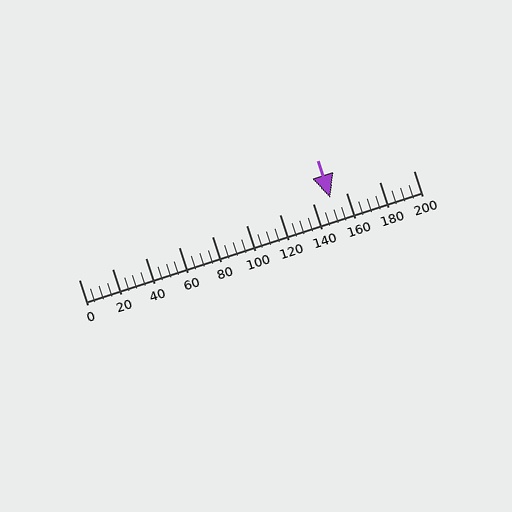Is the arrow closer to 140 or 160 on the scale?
The arrow is closer to 160.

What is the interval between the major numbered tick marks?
The major tick marks are spaced 20 units apart.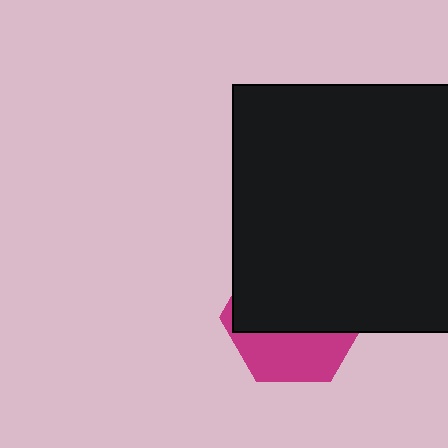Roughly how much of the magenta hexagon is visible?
A small part of it is visible (roughly 36%).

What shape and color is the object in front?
The object in front is a black square.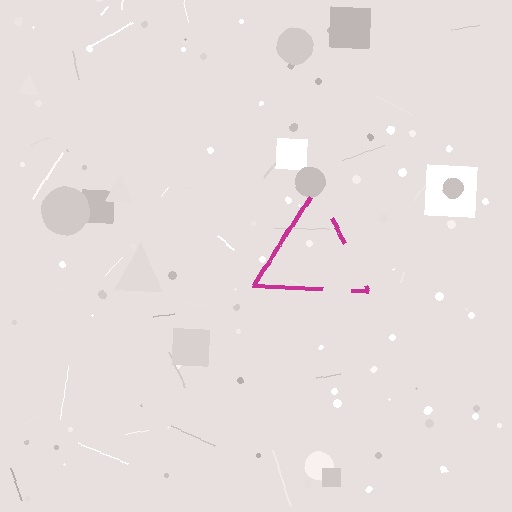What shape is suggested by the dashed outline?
The dashed outline suggests a triangle.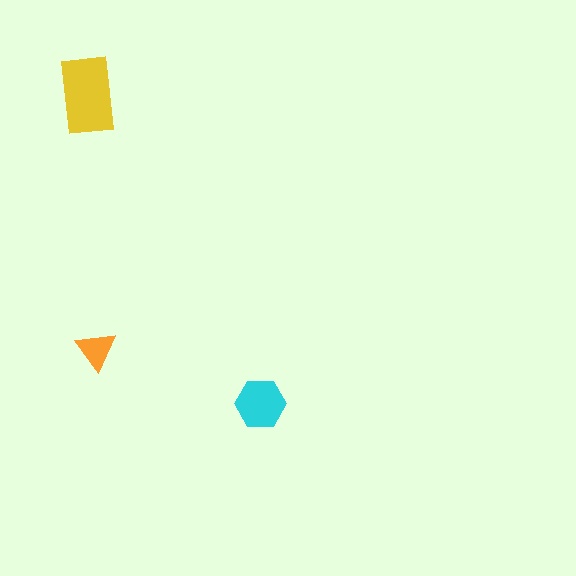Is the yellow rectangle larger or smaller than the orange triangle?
Larger.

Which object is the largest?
The yellow rectangle.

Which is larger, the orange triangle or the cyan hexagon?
The cyan hexagon.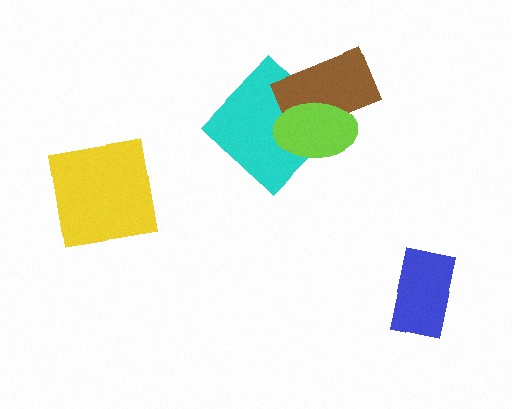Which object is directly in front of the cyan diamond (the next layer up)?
The brown rectangle is directly in front of the cyan diamond.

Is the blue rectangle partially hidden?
No, no other shape covers it.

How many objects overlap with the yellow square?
0 objects overlap with the yellow square.